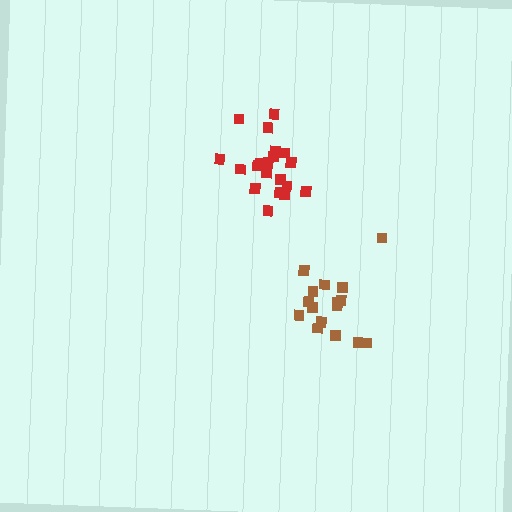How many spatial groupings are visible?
There are 2 spatial groupings.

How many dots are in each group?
Group 1: 20 dots, Group 2: 16 dots (36 total).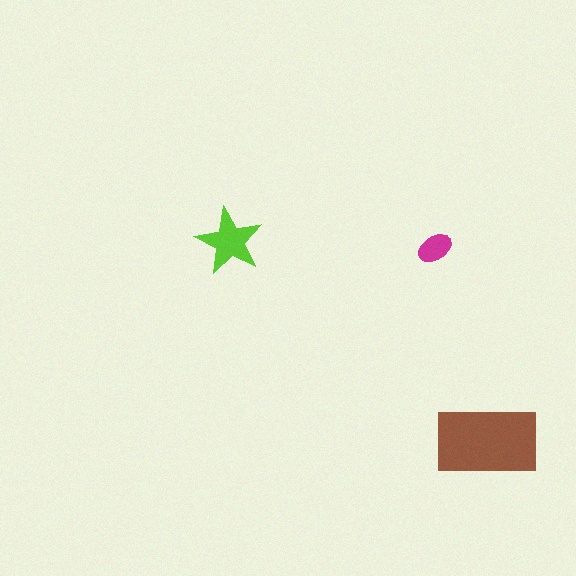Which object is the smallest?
The magenta ellipse.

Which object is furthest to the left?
The lime star is leftmost.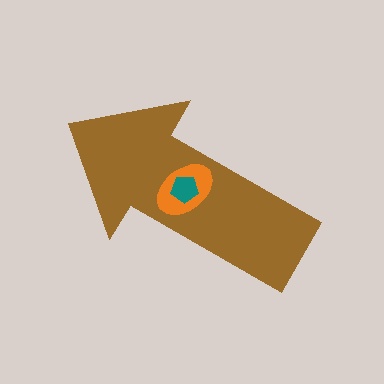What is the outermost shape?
The brown arrow.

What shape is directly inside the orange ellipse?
The teal pentagon.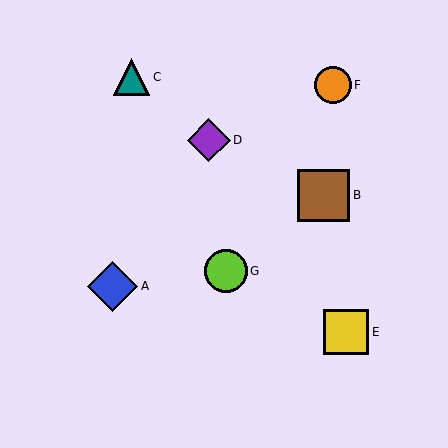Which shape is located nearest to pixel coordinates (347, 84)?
The orange circle (labeled F) at (333, 85) is nearest to that location.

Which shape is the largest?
The brown square (labeled B) is the largest.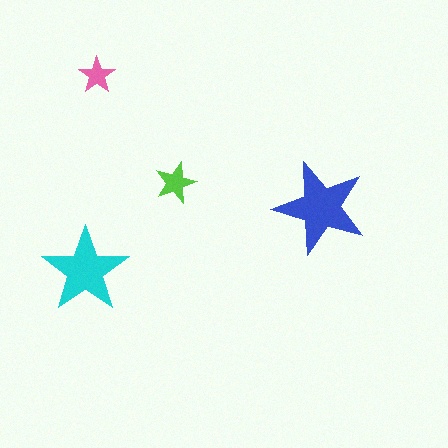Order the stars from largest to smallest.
the blue one, the cyan one, the lime one, the pink one.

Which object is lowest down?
The cyan star is bottommost.